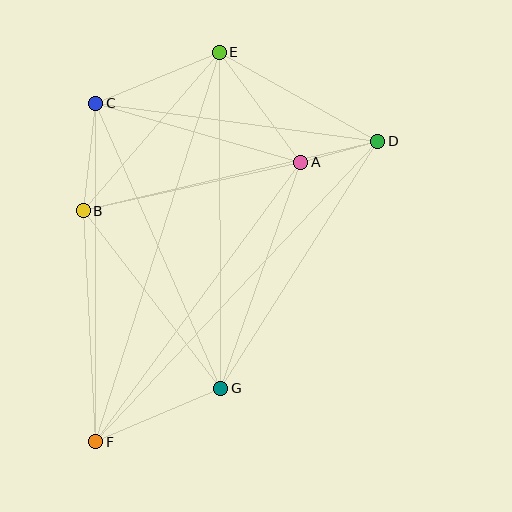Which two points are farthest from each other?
Points D and F are farthest from each other.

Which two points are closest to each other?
Points A and D are closest to each other.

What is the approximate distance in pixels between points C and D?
The distance between C and D is approximately 284 pixels.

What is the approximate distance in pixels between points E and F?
The distance between E and F is approximately 409 pixels.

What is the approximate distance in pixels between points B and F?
The distance between B and F is approximately 232 pixels.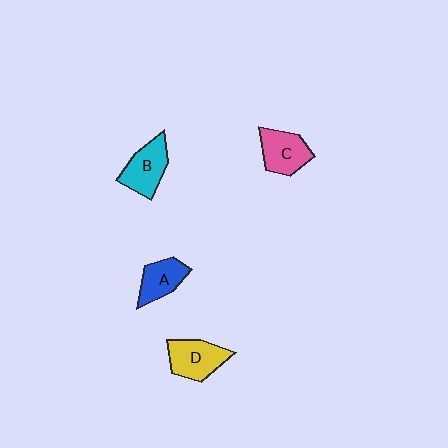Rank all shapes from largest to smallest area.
From largest to smallest: D (yellow), B (cyan), C (pink), A (blue).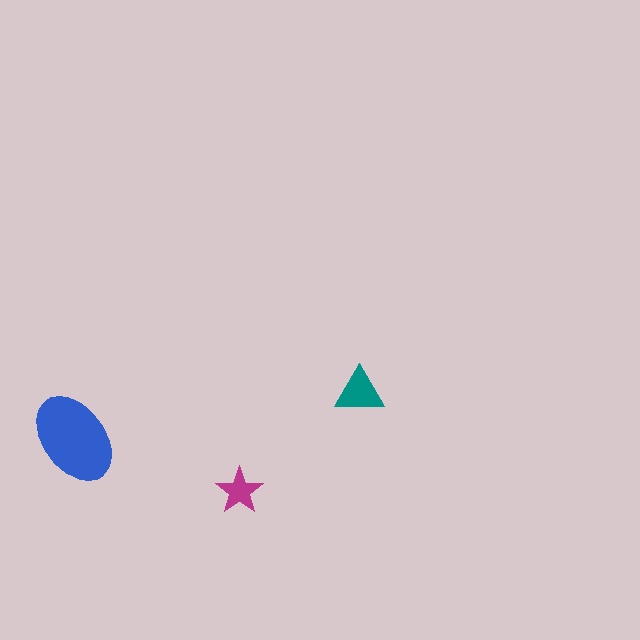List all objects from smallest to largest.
The magenta star, the teal triangle, the blue ellipse.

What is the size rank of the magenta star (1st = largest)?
3rd.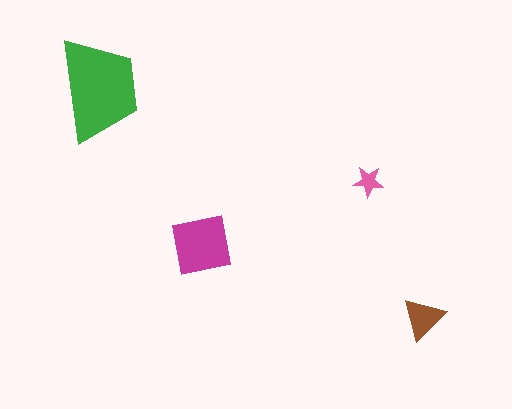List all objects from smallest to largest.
The pink star, the brown triangle, the magenta square, the green trapezoid.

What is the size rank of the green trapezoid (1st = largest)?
1st.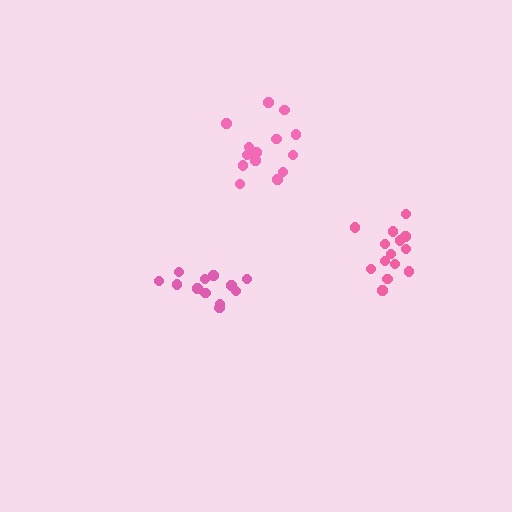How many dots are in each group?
Group 1: 14 dots, Group 2: 12 dots, Group 3: 14 dots (40 total).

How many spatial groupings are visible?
There are 3 spatial groupings.